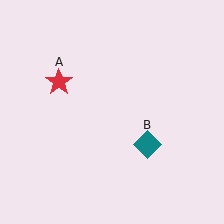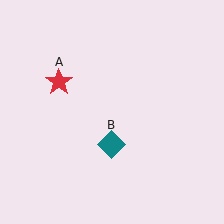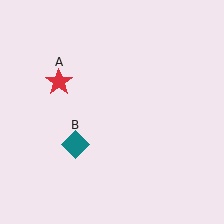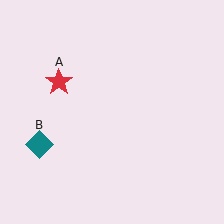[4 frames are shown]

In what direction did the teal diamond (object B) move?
The teal diamond (object B) moved left.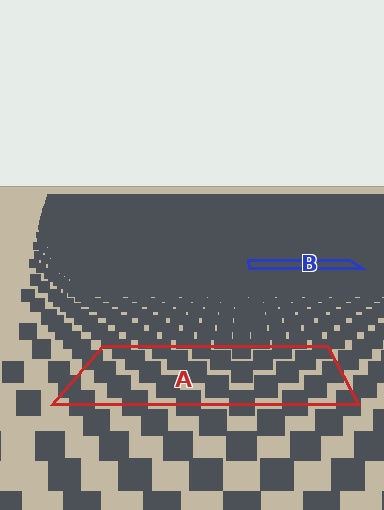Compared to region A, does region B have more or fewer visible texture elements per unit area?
Region B has more texture elements per unit area — they are packed more densely because it is farther away.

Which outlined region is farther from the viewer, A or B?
Region B is farther from the viewer — the texture elements inside it appear smaller and more densely packed.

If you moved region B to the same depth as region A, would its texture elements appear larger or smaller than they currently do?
They would appear larger. At a closer depth, the same texture elements are projected at a bigger on-screen size.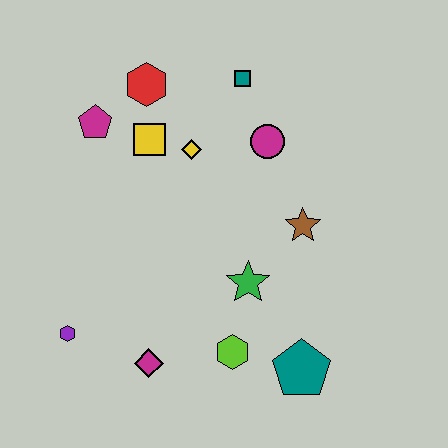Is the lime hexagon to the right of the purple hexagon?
Yes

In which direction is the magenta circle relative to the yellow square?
The magenta circle is to the right of the yellow square.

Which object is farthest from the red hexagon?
The teal pentagon is farthest from the red hexagon.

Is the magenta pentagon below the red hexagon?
Yes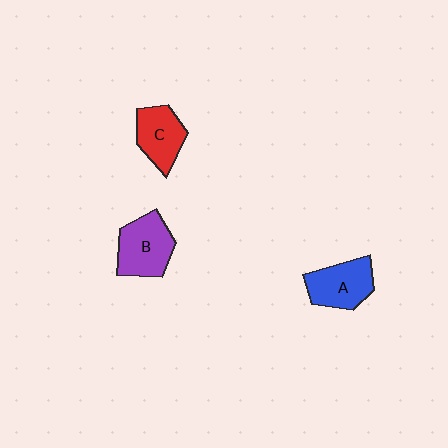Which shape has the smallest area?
Shape C (red).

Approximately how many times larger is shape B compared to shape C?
Approximately 1.2 times.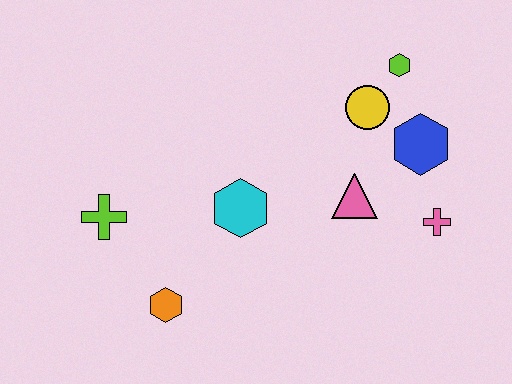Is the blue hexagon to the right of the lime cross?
Yes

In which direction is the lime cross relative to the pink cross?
The lime cross is to the left of the pink cross.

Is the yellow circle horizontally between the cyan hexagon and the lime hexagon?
Yes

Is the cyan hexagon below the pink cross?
No